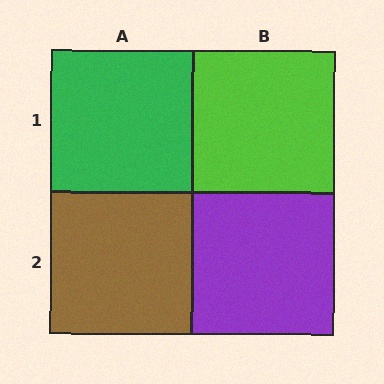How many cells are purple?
1 cell is purple.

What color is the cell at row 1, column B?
Lime.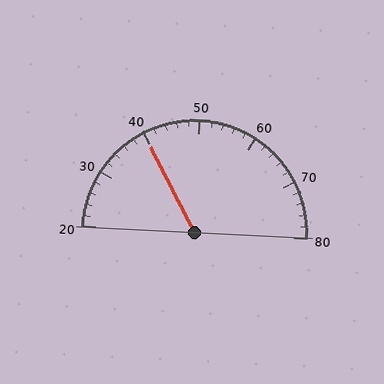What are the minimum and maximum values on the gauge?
The gauge ranges from 20 to 80.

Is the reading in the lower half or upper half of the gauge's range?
The reading is in the lower half of the range (20 to 80).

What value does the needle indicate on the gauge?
The needle indicates approximately 40.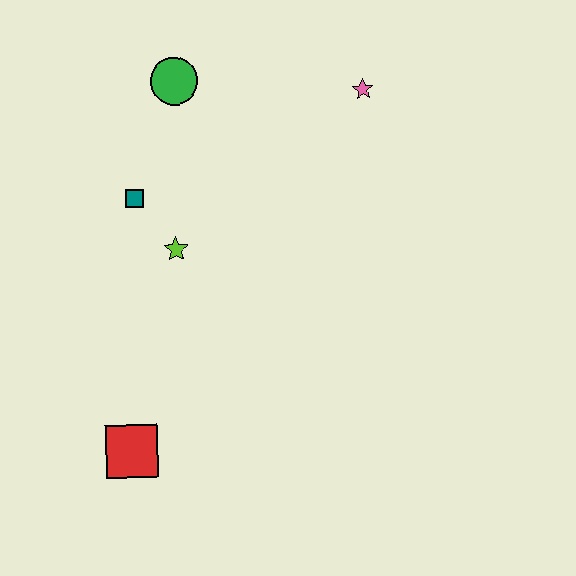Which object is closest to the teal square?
The lime star is closest to the teal square.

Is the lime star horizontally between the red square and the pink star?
Yes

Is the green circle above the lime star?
Yes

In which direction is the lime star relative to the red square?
The lime star is above the red square.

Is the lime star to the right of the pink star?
No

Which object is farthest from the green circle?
The red square is farthest from the green circle.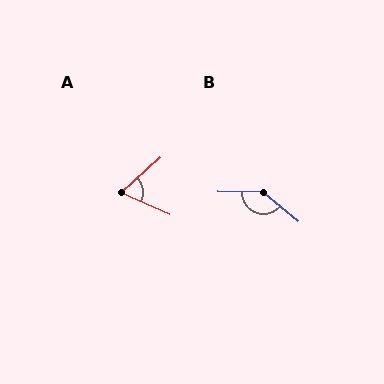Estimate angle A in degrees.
Approximately 67 degrees.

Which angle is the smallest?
A, at approximately 67 degrees.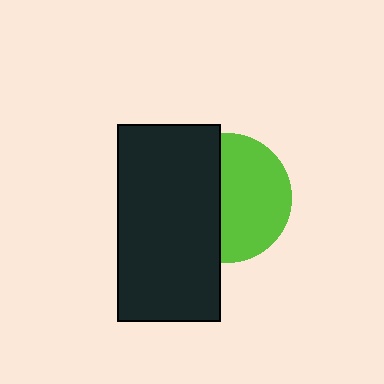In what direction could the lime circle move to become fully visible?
The lime circle could move right. That would shift it out from behind the black rectangle entirely.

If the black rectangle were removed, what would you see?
You would see the complete lime circle.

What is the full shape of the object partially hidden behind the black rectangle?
The partially hidden object is a lime circle.